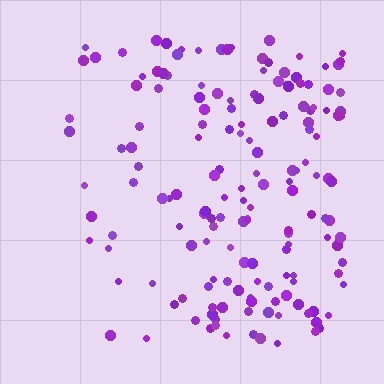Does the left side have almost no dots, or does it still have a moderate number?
Still a moderate number, just noticeably fewer than the right.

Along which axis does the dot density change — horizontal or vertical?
Horizontal.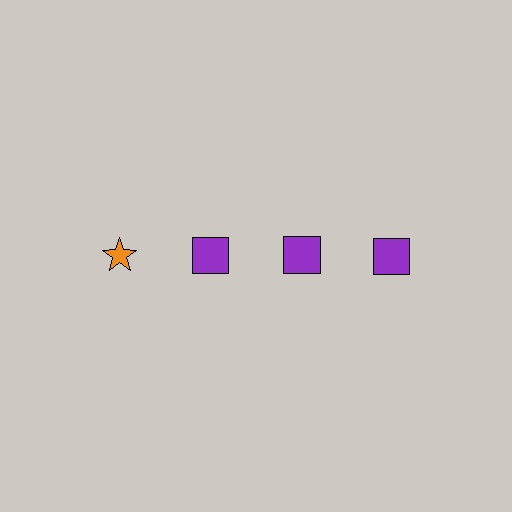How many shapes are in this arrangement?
There are 4 shapes arranged in a grid pattern.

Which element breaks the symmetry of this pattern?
The orange star in the top row, leftmost column breaks the symmetry. All other shapes are purple squares.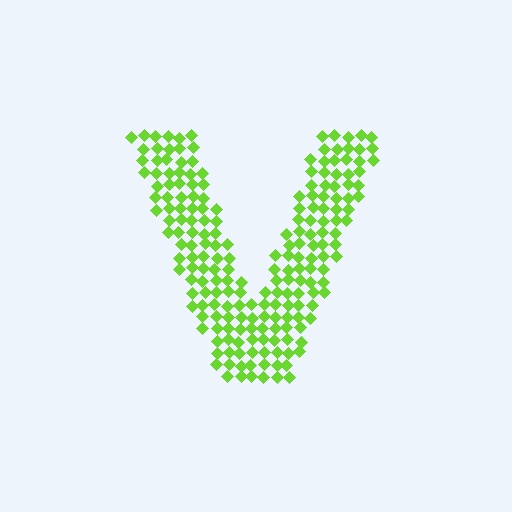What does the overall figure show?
The overall figure shows the letter V.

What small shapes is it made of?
It is made of small diamonds.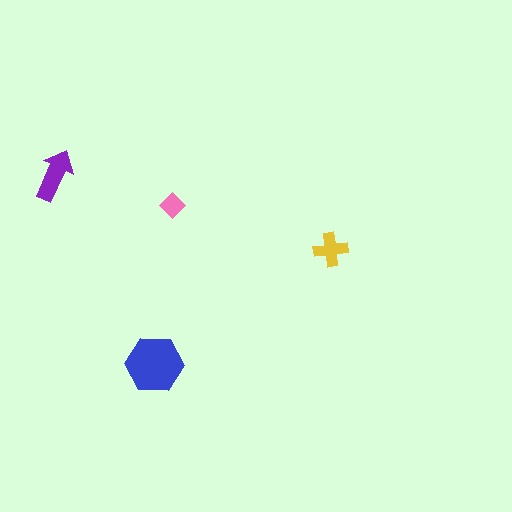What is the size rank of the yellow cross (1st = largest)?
3rd.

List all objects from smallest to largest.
The pink diamond, the yellow cross, the purple arrow, the blue hexagon.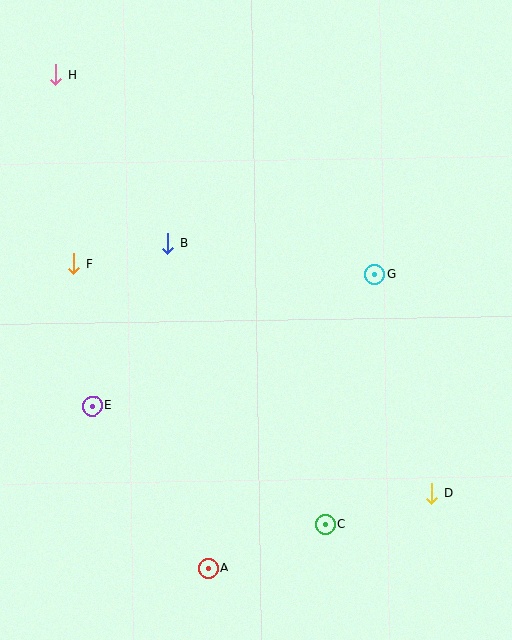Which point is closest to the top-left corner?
Point H is closest to the top-left corner.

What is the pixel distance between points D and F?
The distance between D and F is 425 pixels.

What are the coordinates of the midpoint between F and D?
The midpoint between F and D is at (253, 379).